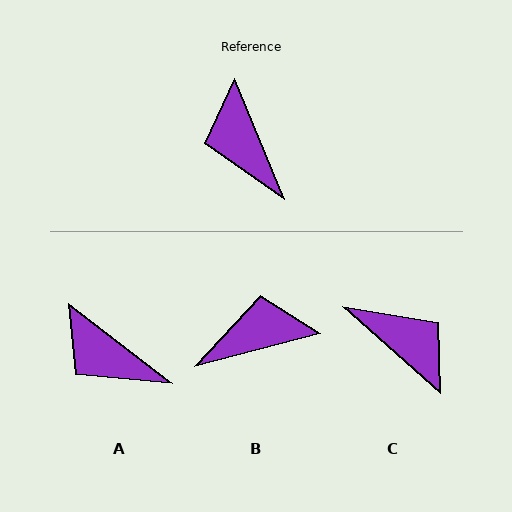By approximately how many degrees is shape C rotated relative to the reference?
Approximately 154 degrees clockwise.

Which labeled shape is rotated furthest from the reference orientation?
C, about 154 degrees away.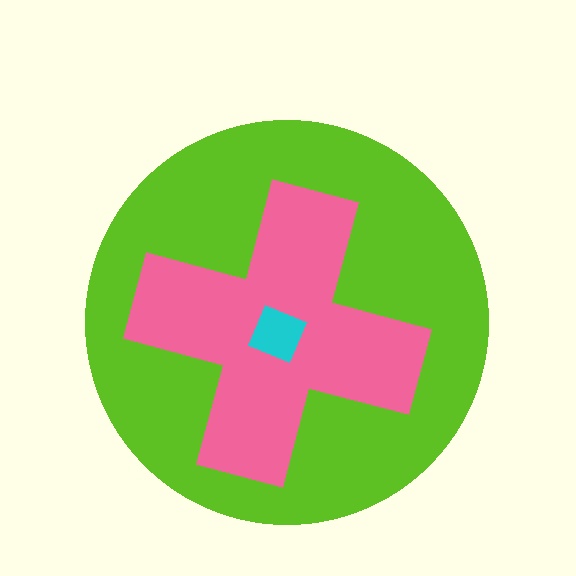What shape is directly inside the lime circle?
The pink cross.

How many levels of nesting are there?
3.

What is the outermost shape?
The lime circle.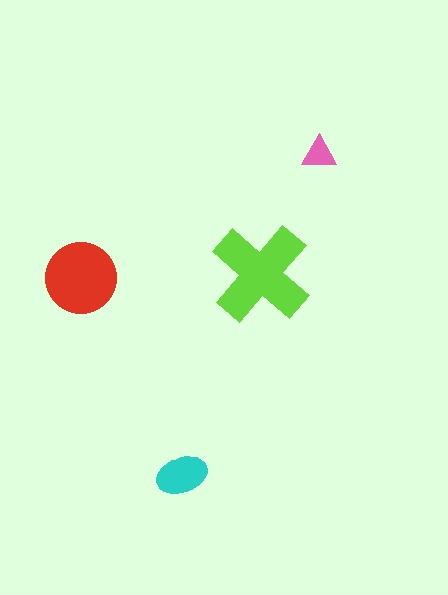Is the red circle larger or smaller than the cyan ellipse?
Larger.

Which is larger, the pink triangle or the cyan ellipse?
The cyan ellipse.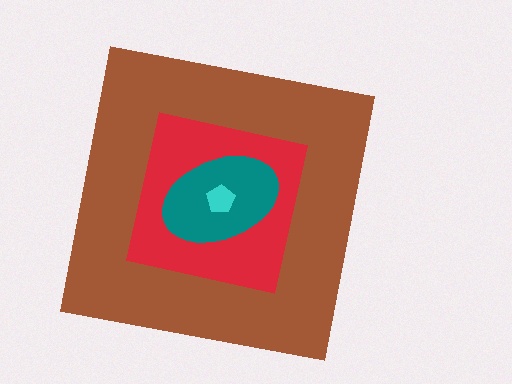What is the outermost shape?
The brown square.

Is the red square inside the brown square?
Yes.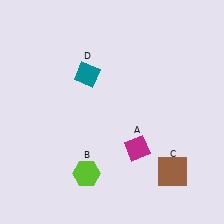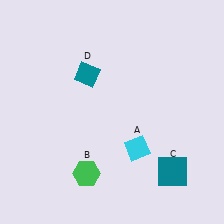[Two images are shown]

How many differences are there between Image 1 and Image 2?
There are 3 differences between the two images.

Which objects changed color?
A changed from magenta to cyan. B changed from lime to green. C changed from brown to teal.